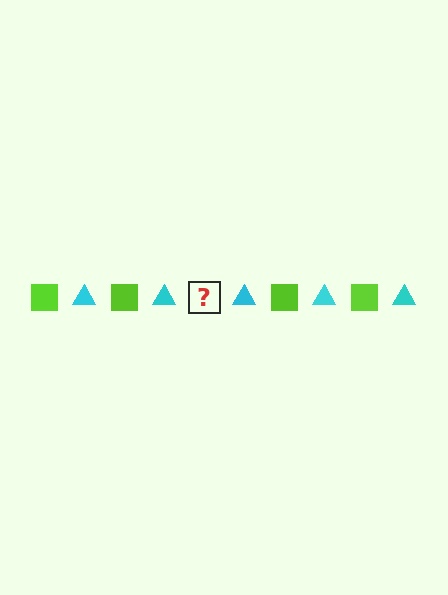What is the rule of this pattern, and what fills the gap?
The rule is that the pattern alternates between lime square and cyan triangle. The gap should be filled with a lime square.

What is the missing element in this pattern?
The missing element is a lime square.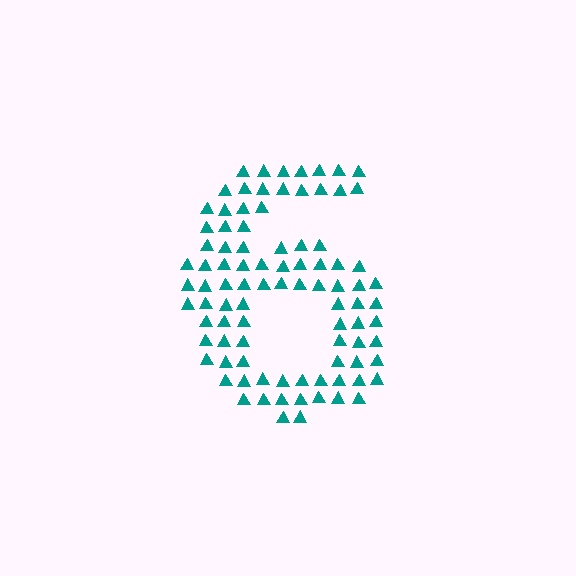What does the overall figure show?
The overall figure shows the digit 6.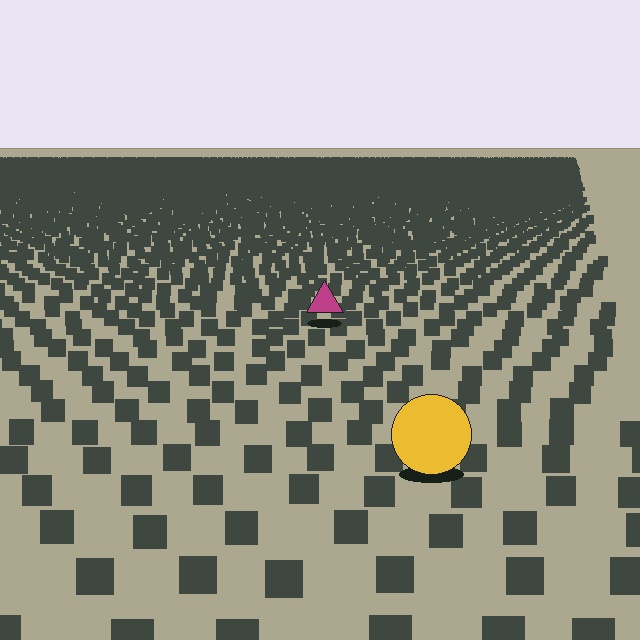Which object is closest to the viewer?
The yellow circle is closest. The texture marks near it are larger and more spread out.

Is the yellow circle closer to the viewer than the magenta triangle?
Yes. The yellow circle is closer — you can tell from the texture gradient: the ground texture is coarser near it.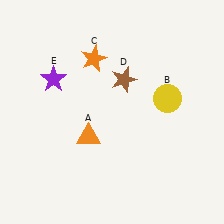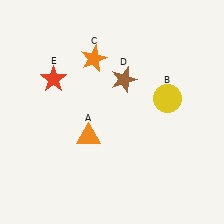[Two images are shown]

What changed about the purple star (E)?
In Image 1, E is purple. In Image 2, it changed to red.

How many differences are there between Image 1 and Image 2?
There is 1 difference between the two images.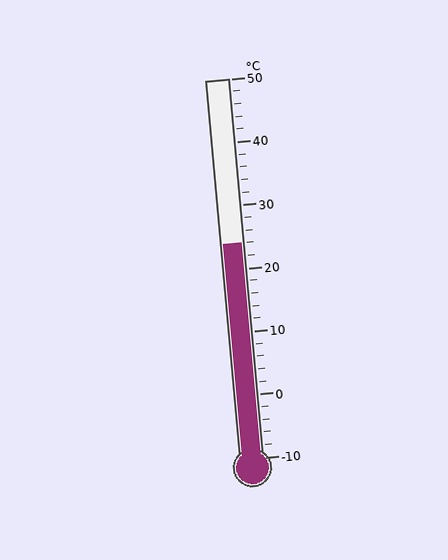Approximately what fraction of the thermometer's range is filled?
The thermometer is filled to approximately 55% of its range.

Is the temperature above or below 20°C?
The temperature is above 20°C.